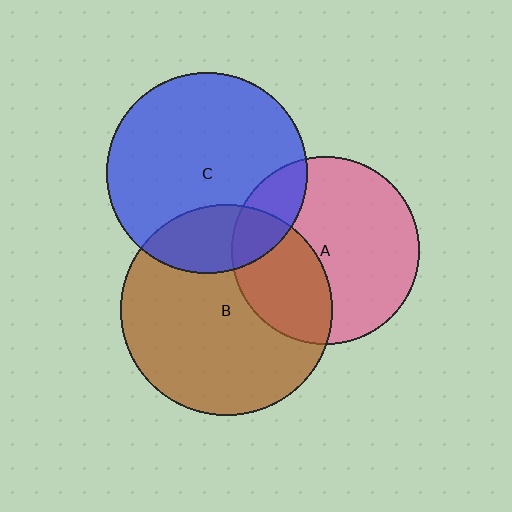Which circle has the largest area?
Circle B (brown).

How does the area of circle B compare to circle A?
Approximately 1.3 times.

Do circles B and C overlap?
Yes.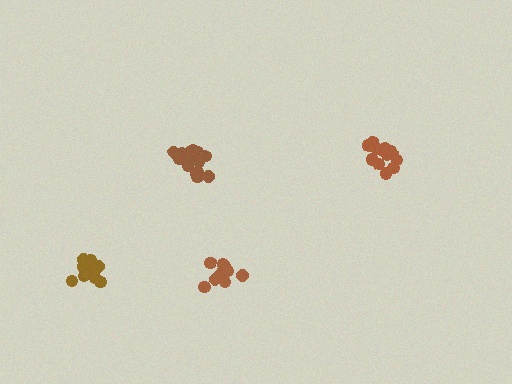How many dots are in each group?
Group 1: 18 dots, Group 2: 13 dots, Group 3: 12 dots, Group 4: 15 dots (58 total).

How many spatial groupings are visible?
There are 4 spatial groupings.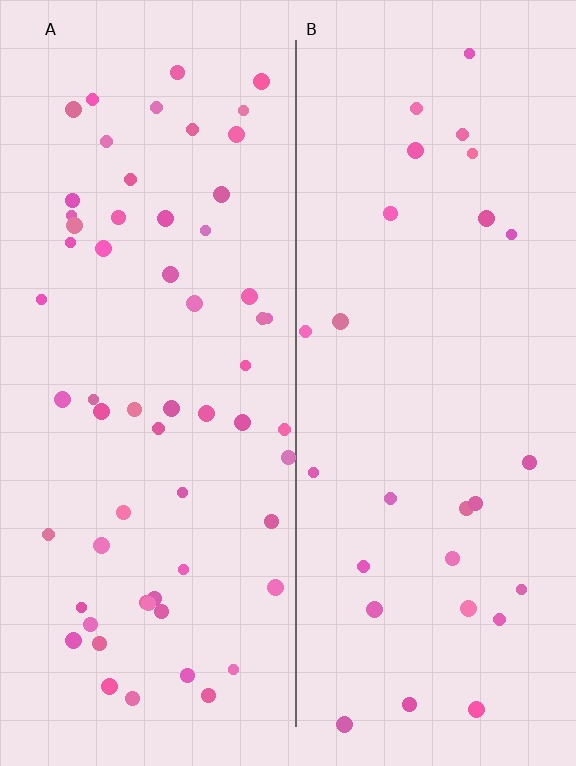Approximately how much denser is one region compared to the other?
Approximately 2.2× — region A over region B.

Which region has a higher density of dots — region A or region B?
A (the left).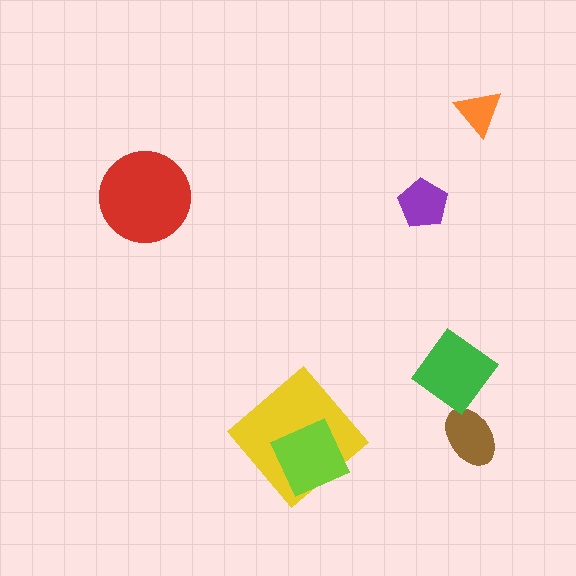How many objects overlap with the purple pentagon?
0 objects overlap with the purple pentagon.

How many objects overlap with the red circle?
0 objects overlap with the red circle.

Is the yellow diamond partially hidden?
Yes, it is partially covered by another shape.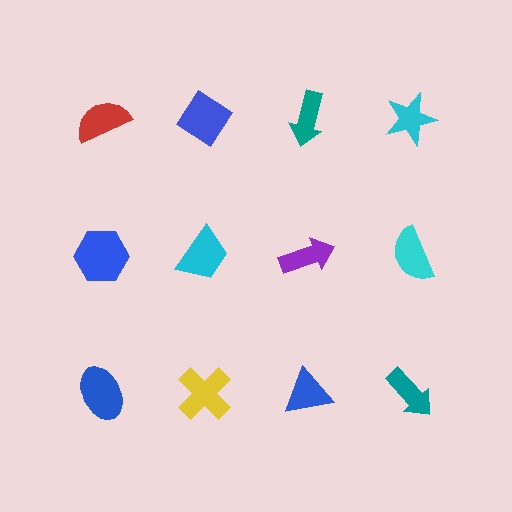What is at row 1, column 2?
A blue diamond.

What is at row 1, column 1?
A red semicircle.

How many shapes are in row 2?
4 shapes.